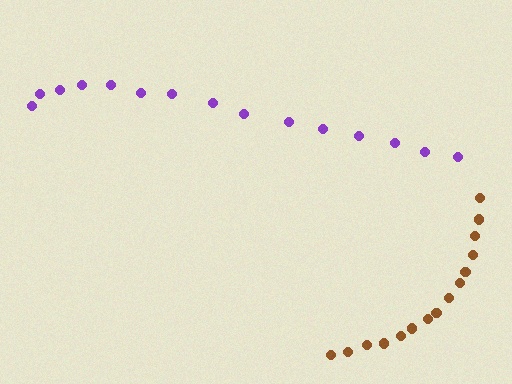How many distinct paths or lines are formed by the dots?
There are 2 distinct paths.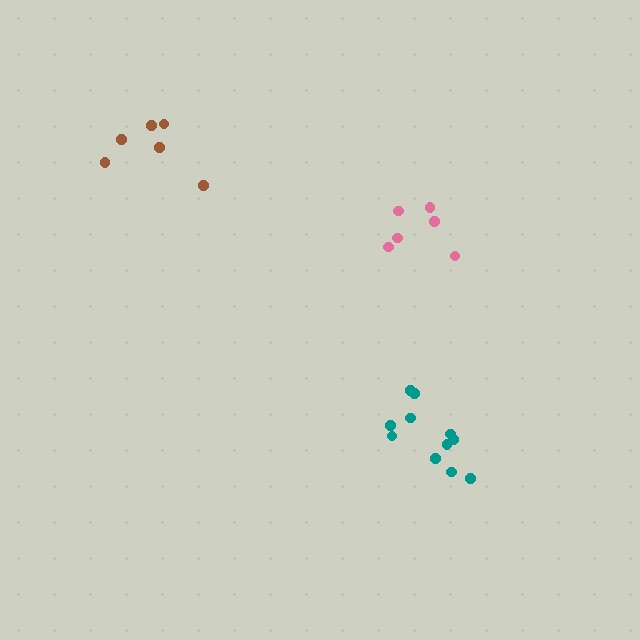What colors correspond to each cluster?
The clusters are colored: brown, pink, teal.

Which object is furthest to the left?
The brown cluster is leftmost.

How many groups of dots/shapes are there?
There are 3 groups.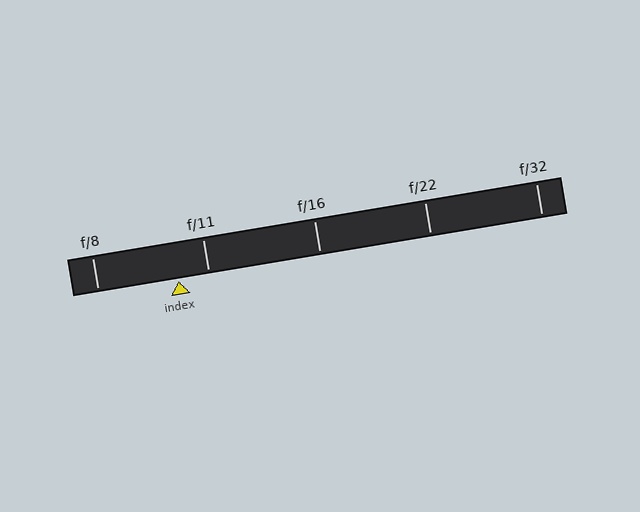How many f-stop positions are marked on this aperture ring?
There are 5 f-stop positions marked.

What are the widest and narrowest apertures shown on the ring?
The widest aperture shown is f/8 and the narrowest is f/32.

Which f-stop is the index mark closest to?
The index mark is closest to f/11.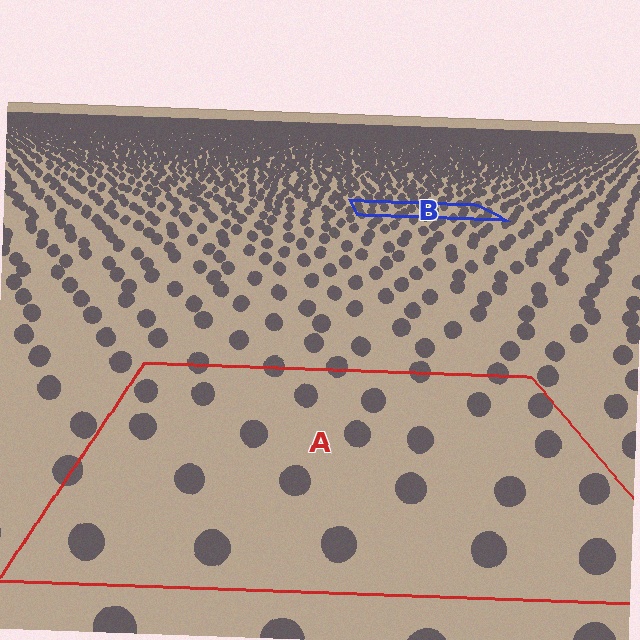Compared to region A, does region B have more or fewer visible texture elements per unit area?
Region B has more texture elements per unit area — they are packed more densely because it is farther away.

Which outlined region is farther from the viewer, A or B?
Region B is farther from the viewer — the texture elements inside it appear smaller and more densely packed.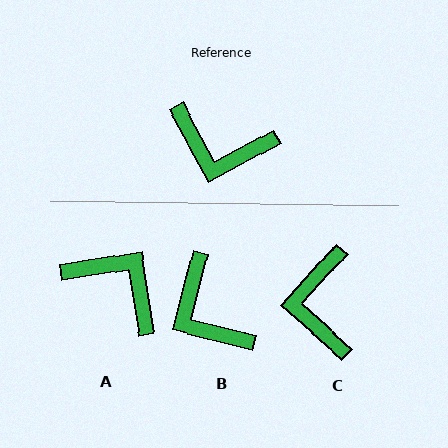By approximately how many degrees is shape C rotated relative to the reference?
Approximately 70 degrees clockwise.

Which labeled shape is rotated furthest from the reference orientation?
A, about 161 degrees away.